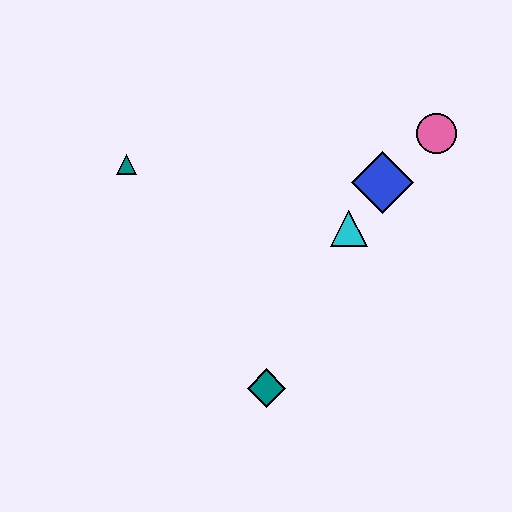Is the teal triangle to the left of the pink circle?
Yes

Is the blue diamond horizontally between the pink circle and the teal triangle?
Yes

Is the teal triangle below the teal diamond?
No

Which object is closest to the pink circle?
The blue diamond is closest to the pink circle.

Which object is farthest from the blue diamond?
The teal triangle is farthest from the blue diamond.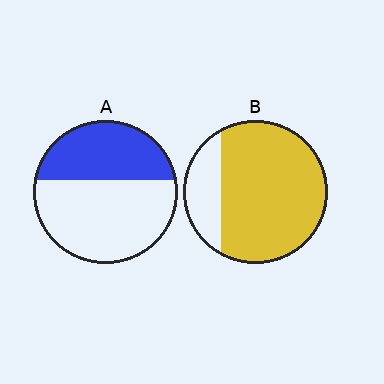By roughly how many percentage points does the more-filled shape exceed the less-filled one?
By roughly 40 percentage points (B over A).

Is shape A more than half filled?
No.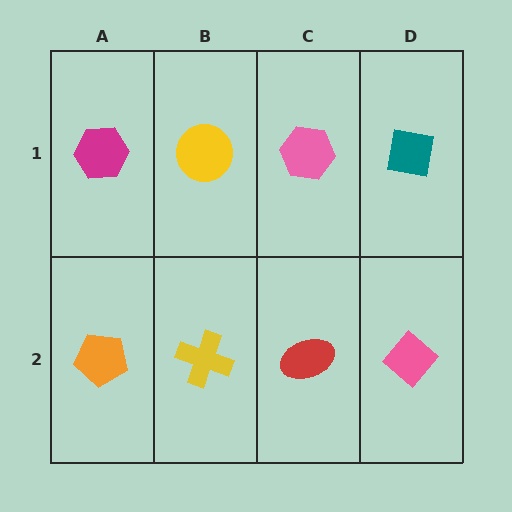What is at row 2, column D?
A pink diamond.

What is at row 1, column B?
A yellow circle.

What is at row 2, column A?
An orange pentagon.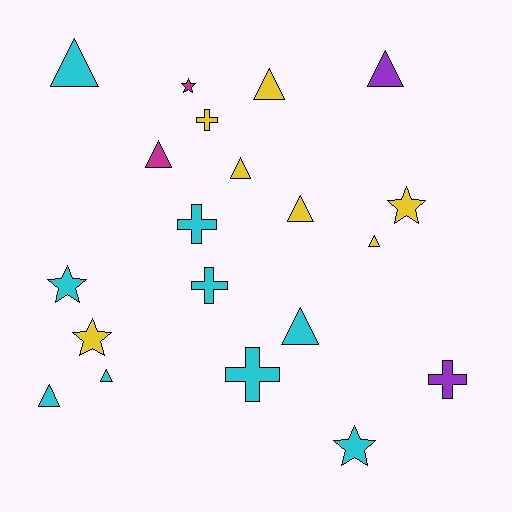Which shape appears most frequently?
Triangle, with 10 objects.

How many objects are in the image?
There are 20 objects.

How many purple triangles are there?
There is 1 purple triangle.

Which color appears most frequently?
Cyan, with 9 objects.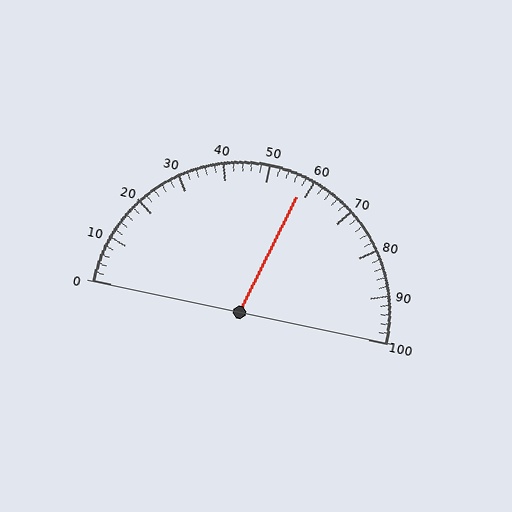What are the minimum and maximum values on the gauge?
The gauge ranges from 0 to 100.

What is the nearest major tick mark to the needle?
The nearest major tick mark is 60.